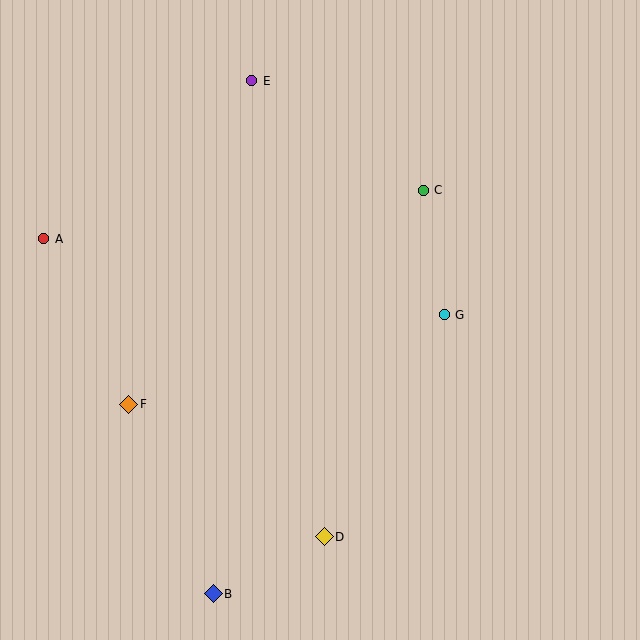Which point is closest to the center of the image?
Point G at (444, 315) is closest to the center.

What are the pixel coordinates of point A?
Point A is at (44, 239).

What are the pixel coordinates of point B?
Point B is at (213, 594).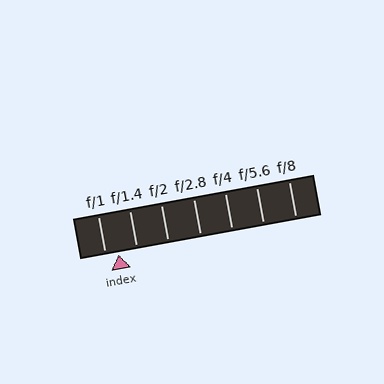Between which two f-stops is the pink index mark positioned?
The index mark is between f/1 and f/1.4.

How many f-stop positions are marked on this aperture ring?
There are 7 f-stop positions marked.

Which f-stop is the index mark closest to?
The index mark is closest to f/1.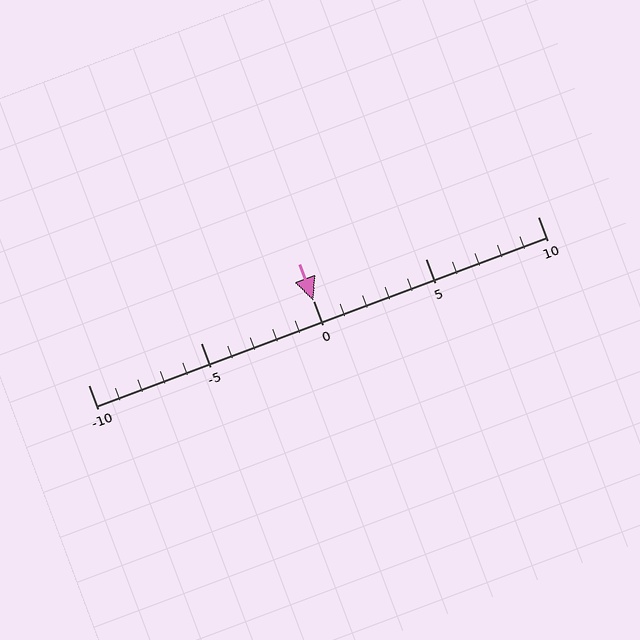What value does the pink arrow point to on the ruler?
The pink arrow points to approximately 0.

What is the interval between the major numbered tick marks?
The major tick marks are spaced 5 units apart.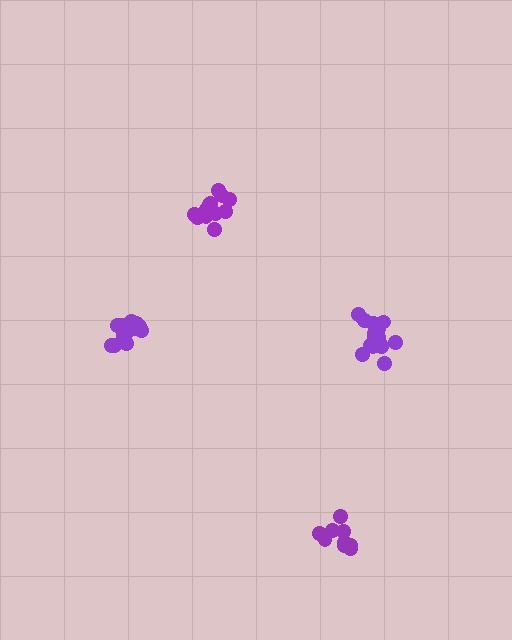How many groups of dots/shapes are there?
There are 4 groups.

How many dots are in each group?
Group 1: 13 dots, Group 2: 16 dots, Group 3: 10 dots, Group 4: 15 dots (54 total).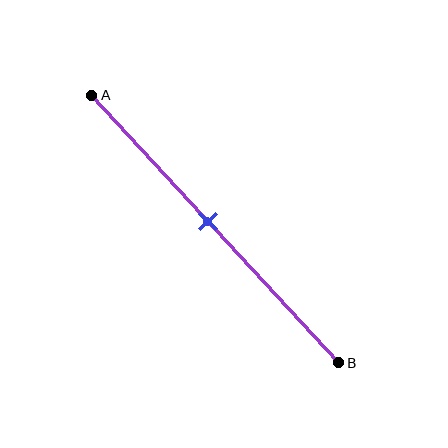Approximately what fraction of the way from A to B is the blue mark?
The blue mark is approximately 45% of the way from A to B.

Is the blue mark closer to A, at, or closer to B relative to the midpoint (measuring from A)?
The blue mark is approximately at the midpoint of segment AB.